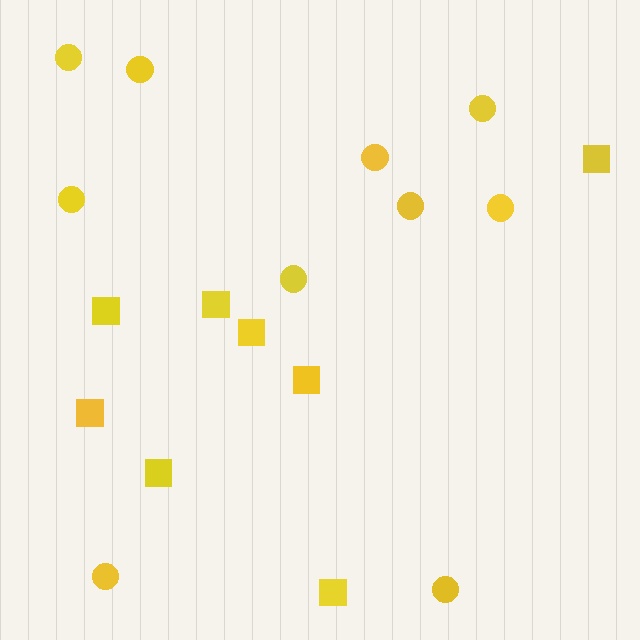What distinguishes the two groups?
There are 2 groups: one group of circles (10) and one group of squares (8).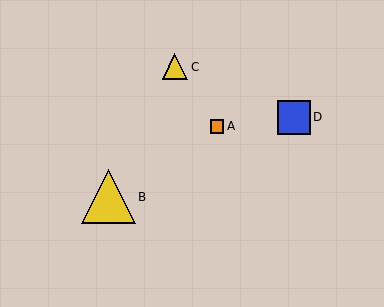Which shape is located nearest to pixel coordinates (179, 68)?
The yellow triangle (labeled C) at (175, 67) is nearest to that location.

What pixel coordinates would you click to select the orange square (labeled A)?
Click at (217, 126) to select the orange square A.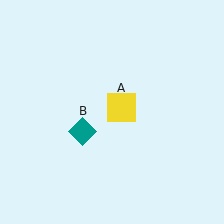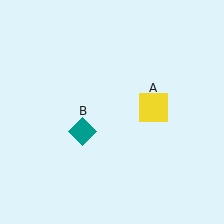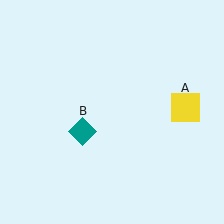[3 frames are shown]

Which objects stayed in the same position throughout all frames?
Teal diamond (object B) remained stationary.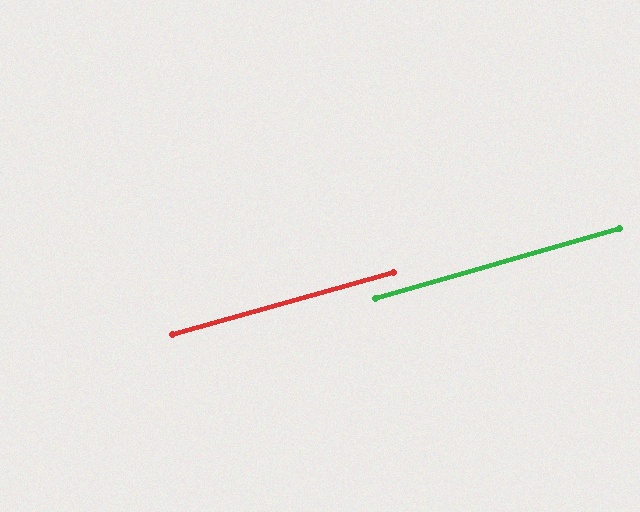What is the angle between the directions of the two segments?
Approximately 0 degrees.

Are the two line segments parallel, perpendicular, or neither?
Parallel — their directions differ by only 0.2°.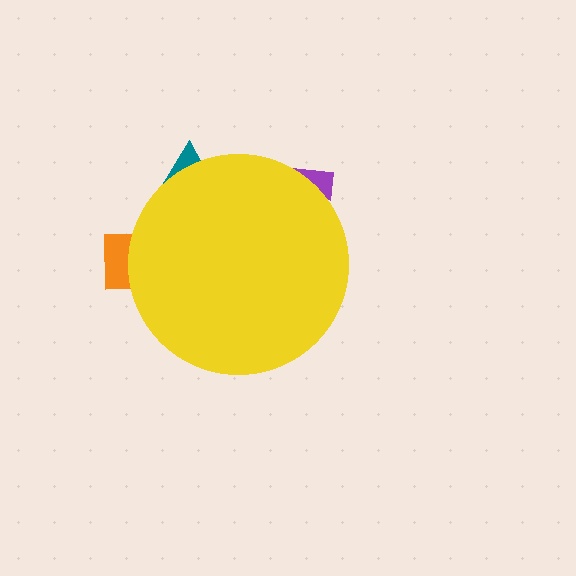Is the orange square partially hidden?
Yes, the orange square is partially hidden behind the yellow circle.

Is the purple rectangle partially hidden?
Yes, the purple rectangle is partially hidden behind the yellow circle.